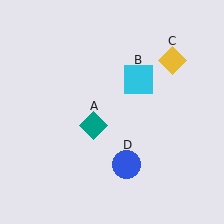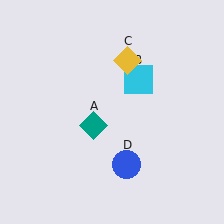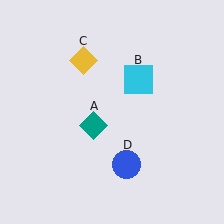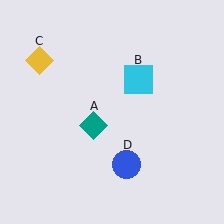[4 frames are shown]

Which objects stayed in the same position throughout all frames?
Teal diamond (object A) and cyan square (object B) and blue circle (object D) remained stationary.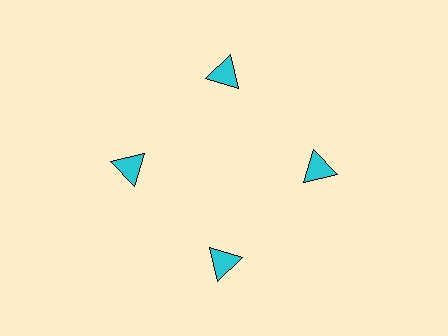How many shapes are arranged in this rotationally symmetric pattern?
There are 4 shapes, arranged in 4 groups of 1.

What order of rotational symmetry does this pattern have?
This pattern has 4-fold rotational symmetry.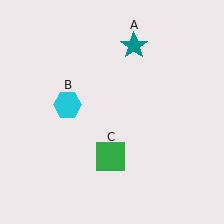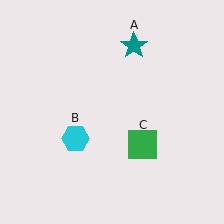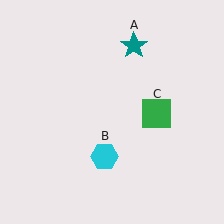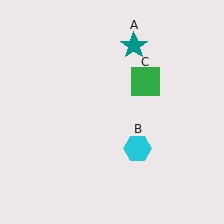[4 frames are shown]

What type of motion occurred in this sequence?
The cyan hexagon (object B), green square (object C) rotated counterclockwise around the center of the scene.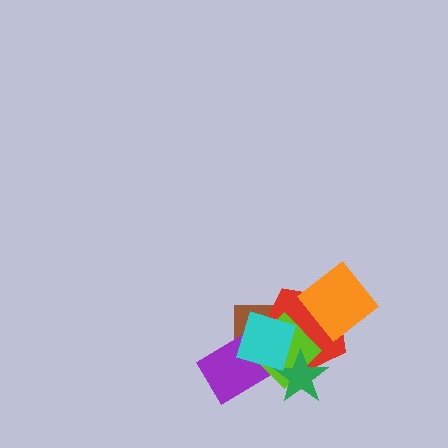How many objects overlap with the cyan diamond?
5 objects overlap with the cyan diamond.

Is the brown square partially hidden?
Yes, it is partially covered by another shape.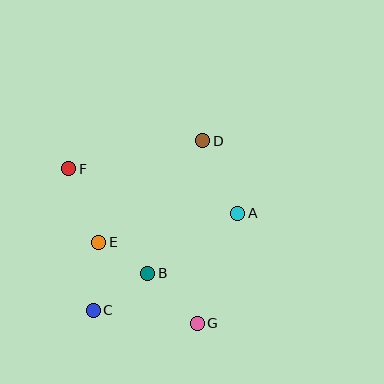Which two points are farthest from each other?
Points C and D are farthest from each other.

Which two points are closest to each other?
Points B and E are closest to each other.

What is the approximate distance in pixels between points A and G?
The distance between A and G is approximately 118 pixels.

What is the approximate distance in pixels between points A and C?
The distance between A and C is approximately 175 pixels.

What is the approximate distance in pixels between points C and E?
The distance between C and E is approximately 68 pixels.